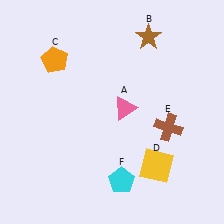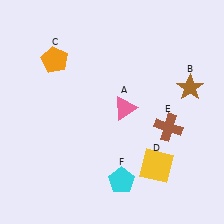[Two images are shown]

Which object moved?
The brown star (B) moved down.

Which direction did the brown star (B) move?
The brown star (B) moved down.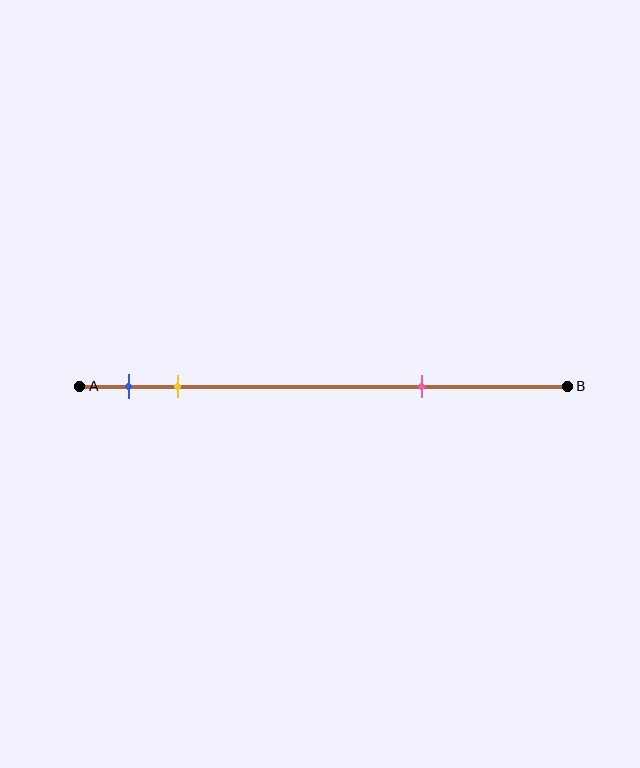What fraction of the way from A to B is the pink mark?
The pink mark is approximately 70% (0.7) of the way from A to B.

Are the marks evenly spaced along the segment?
No, the marks are not evenly spaced.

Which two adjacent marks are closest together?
The blue and yellow marks are the closest adjacent pair.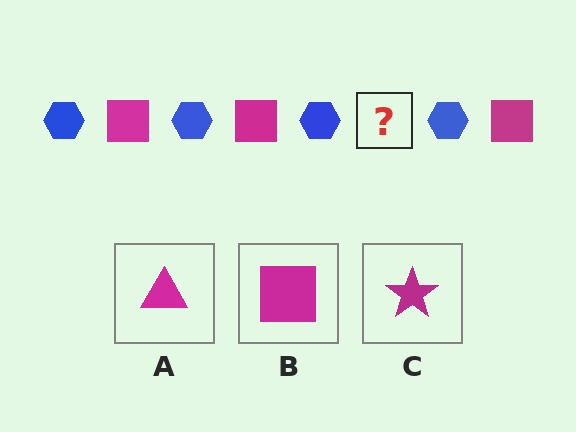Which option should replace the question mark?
Option B.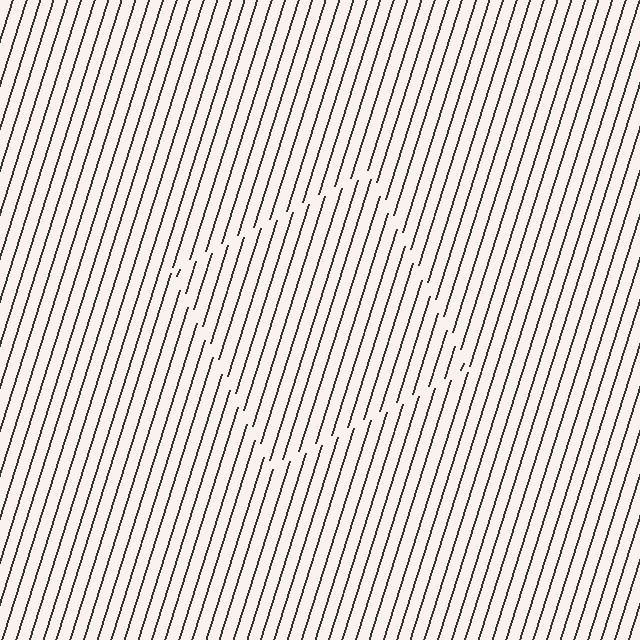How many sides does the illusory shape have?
4 sides — the line-ends trace a square.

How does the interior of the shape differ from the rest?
The interior of the shape contains the same grating, shifted by half a period — the contour is defined by the phase discontinuity where line-ends from the inner and outer gratings abut.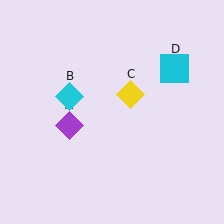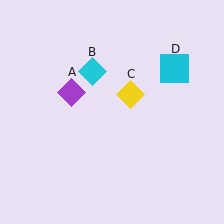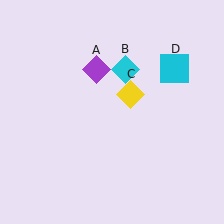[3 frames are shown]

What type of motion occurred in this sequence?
The purple diamond (object A), cyan diamond (object B) rotated clockwise around the center of the scene.